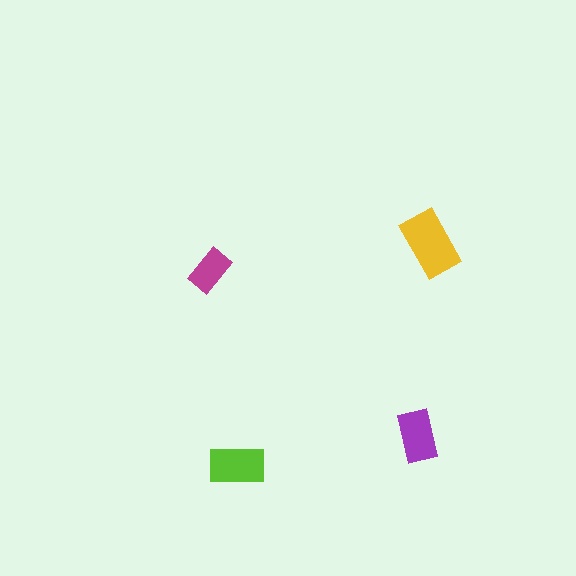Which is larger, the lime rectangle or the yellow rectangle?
The yellow one.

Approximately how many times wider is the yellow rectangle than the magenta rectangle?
About 1.5 times wider.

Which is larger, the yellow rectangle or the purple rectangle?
The yellow one.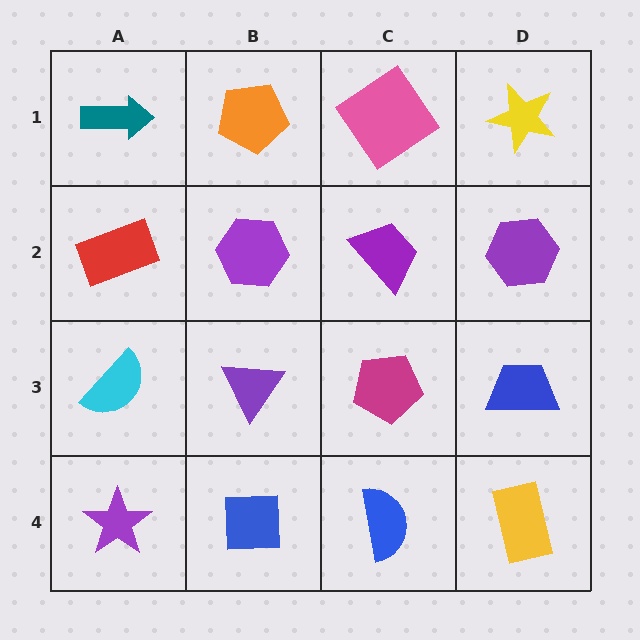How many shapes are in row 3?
4 shapes.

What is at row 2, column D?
A purple hexagon.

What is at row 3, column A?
A cyan semicircle.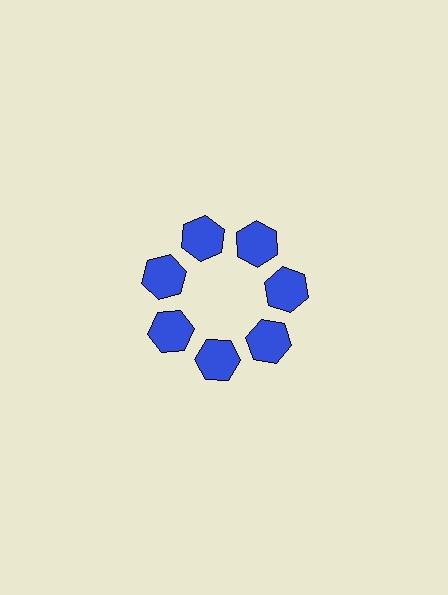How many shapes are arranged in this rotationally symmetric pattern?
There are 7 shapes, arranged in 7 groups of 1.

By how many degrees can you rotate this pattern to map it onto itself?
The pattern maps onto itself every 51 degrees of rotation.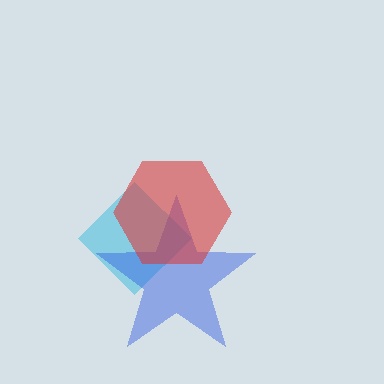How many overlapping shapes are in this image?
There are 3 overlapping shapes in the image.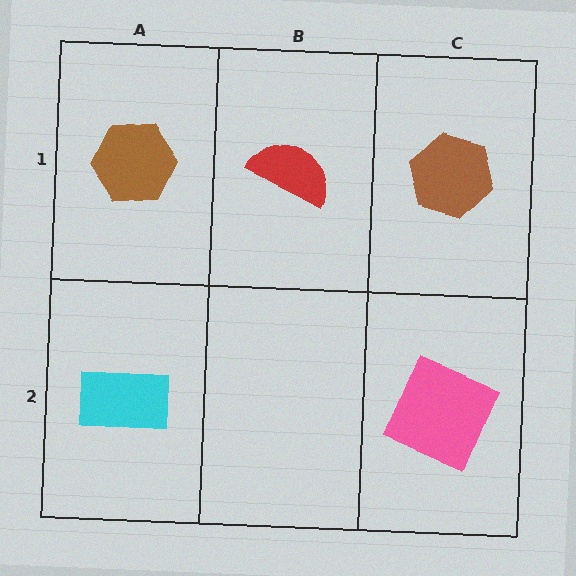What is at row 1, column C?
A brown hexagon.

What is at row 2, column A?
A cyan rectangle.